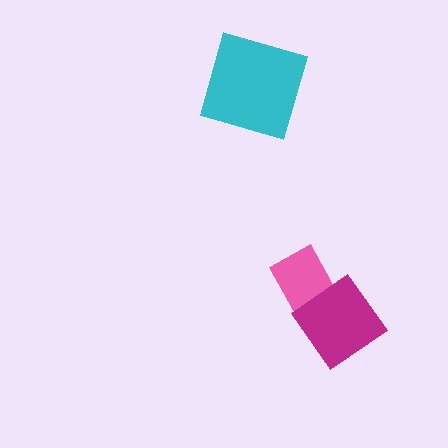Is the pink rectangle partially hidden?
Yes, it is partially covered by another shape.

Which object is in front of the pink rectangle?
The magenta diamond is in front of the pink rectangle.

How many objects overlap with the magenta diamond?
1 object overlaps with the magenta diamond.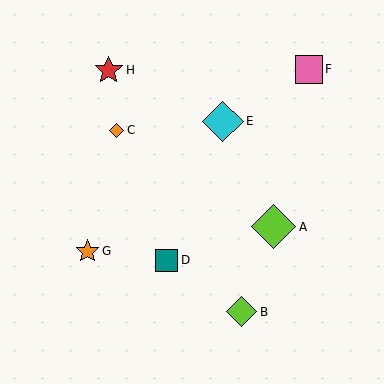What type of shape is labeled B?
Shape B is a lime diamond.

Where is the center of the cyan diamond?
The center of the cyan diamond is at (223, 121).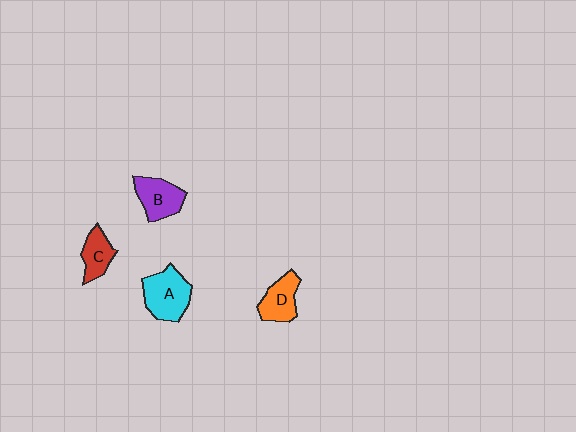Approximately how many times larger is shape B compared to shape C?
Approximately 1.3 times.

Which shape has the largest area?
Shape A (cyan).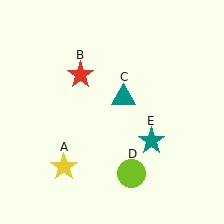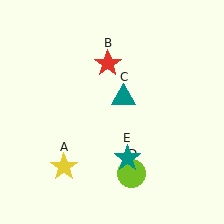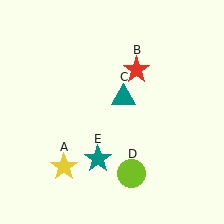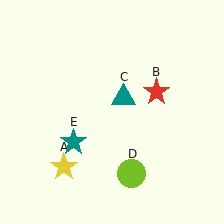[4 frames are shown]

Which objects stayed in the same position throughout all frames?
Yellow star (object A) and teal triangle (object C) and lime circle (object D) remained stationary.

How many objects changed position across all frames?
2 objects changed position: red star (object B), teal star (object E).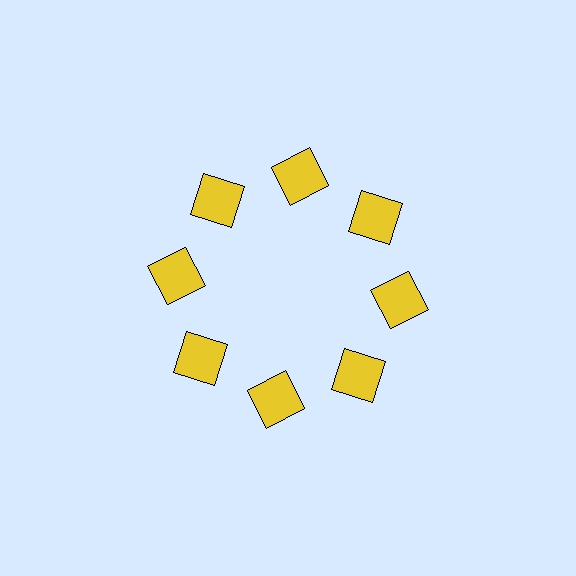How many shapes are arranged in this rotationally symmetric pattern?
There are 8 shapes, arranged in 8 groups of 1.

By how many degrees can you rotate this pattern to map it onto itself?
The pattern maps onto itself every 45 degrees of rotation.